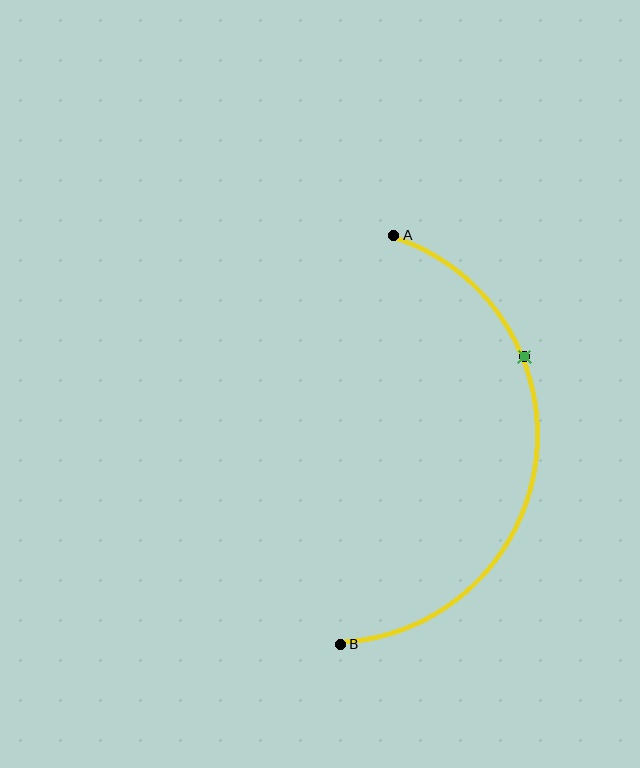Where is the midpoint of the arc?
The arc midpoint is the point on the curve farthest from the straight line joining A and B. It sits to the right of that line.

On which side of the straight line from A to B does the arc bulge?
The arc bulges to the right of the straight line connecting A and B.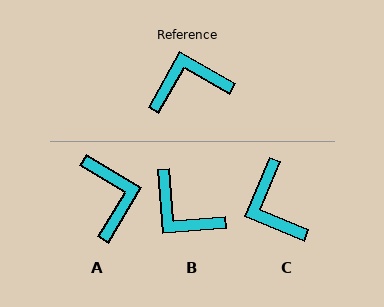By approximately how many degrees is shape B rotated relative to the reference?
Approximately 124 degrees counter-clockwise.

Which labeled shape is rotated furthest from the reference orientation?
B, about 124 degrees away.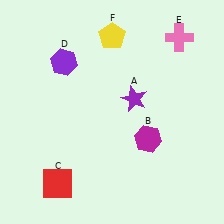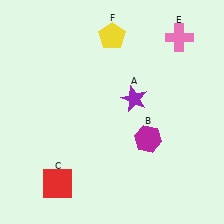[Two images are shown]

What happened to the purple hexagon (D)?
The purple hexagon (D) was removed in Image 2. It was in the top-left area of Image 1.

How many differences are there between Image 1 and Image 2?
There is 1 difference between the two images.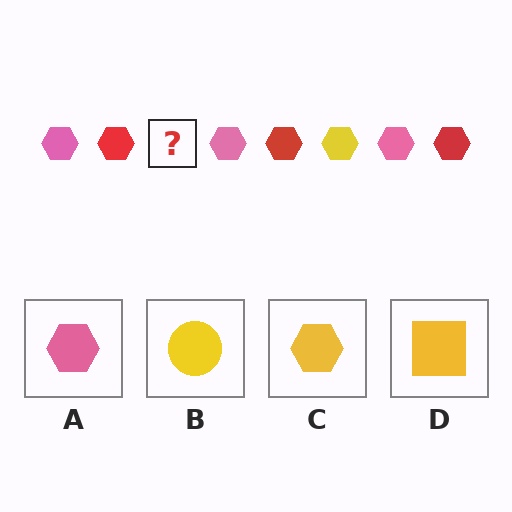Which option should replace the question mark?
Option C.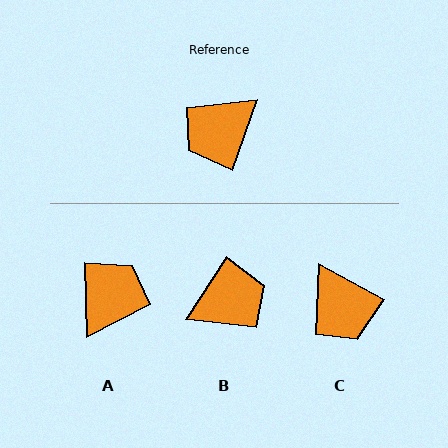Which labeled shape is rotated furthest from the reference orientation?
B, about 167 degrees away.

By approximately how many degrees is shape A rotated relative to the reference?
Approximately 159 degrees clockwise.